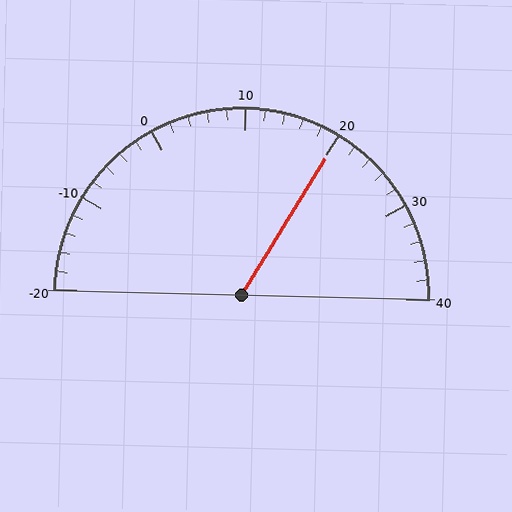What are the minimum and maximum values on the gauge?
The gauge ranges from -20 to 40.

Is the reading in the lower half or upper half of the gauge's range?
The reading is in the upper half of the range (-20 to 40).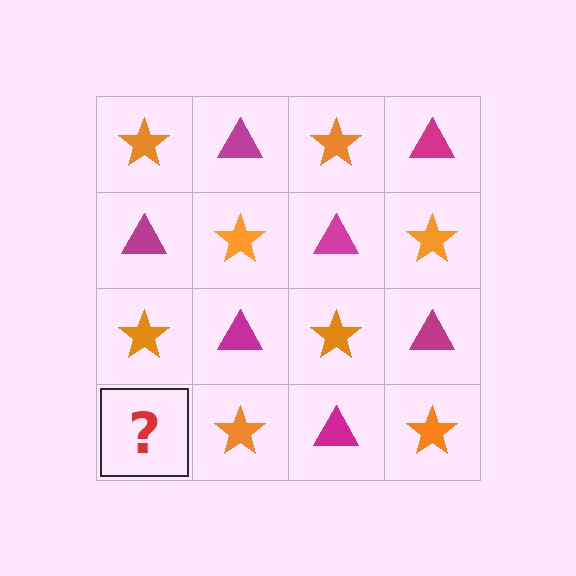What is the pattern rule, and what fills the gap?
The rule is that it alternates orange star and magenta triangle in a checkerboard pattern. The gap should be filled with a magenta triangle.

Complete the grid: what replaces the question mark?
The question mark should be replaced with a magenta triangle.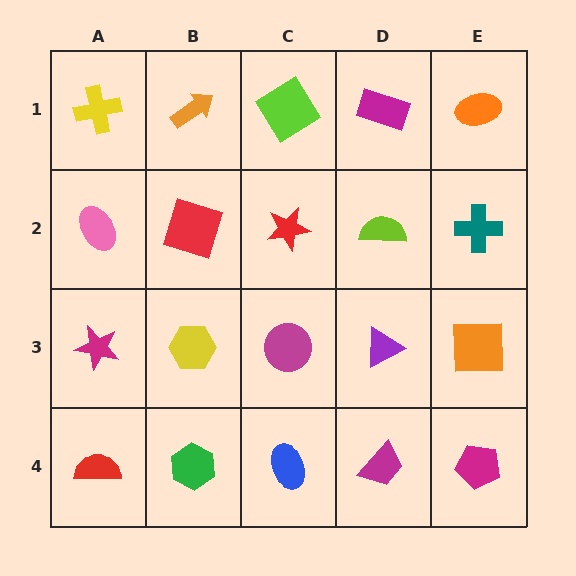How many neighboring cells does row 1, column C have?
3.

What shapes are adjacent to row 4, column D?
A purple triangle (row 3, column D), a blue ellipse (row 4, column C), a magenta pentagon (row 4, column E).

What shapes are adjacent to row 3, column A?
A pink ellipse (row 2, column A), a red semicircle (row 4, column A), a yellow hexagon (row 3, column B).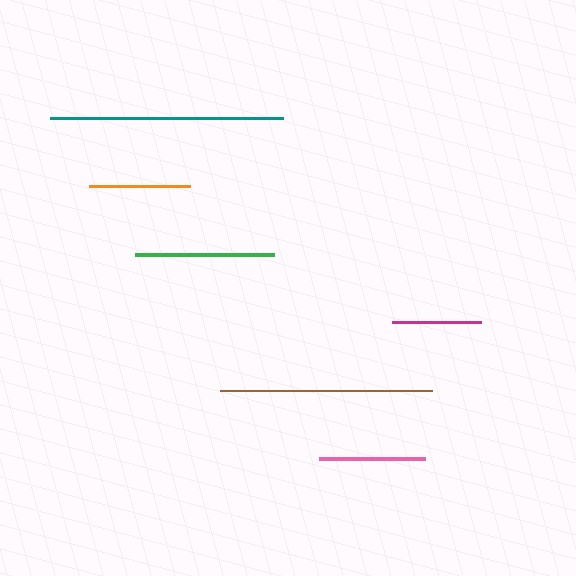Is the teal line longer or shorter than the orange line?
The teal line is longer than the orange line.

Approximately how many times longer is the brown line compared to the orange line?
The brown line is approximately 2.1 times the length of the orange line.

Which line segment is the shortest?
The magenta line is the shortest at approximately 88 pixels.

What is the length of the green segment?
The green segment is approximately 139 pixels long.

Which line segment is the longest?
The teal line is the longest at approximately 233 pixels.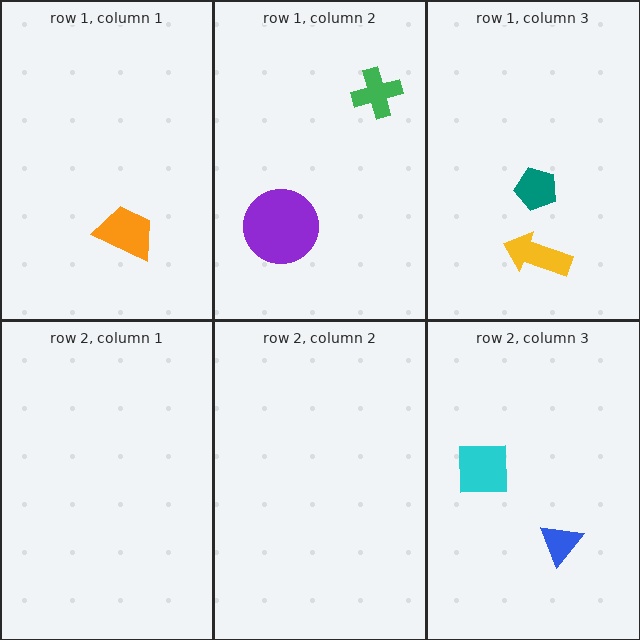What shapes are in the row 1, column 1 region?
The orange trapezoid.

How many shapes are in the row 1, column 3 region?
2.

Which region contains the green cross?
The row 1, column 2 region.